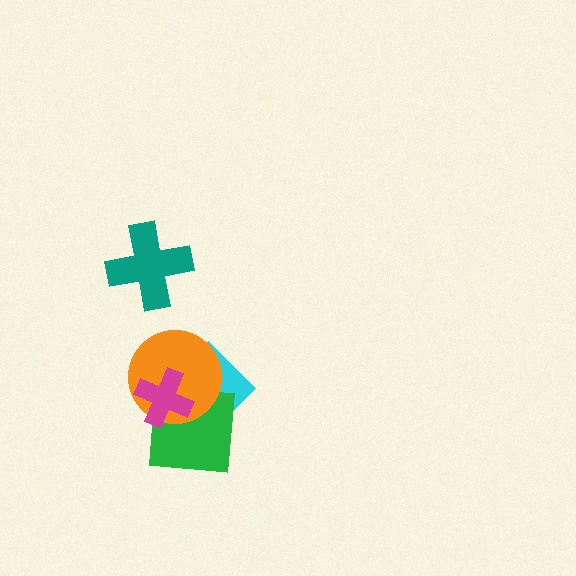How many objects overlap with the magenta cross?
3 objects overlap with the magenta cross.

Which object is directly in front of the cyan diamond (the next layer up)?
The green square is directly in front of the cyan diamond.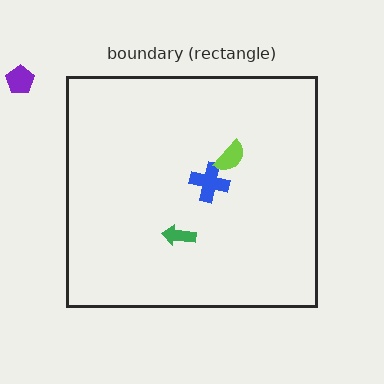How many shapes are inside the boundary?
3 inside, 1 outside.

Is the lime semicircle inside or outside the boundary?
Inside.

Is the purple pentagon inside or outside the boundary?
Outside.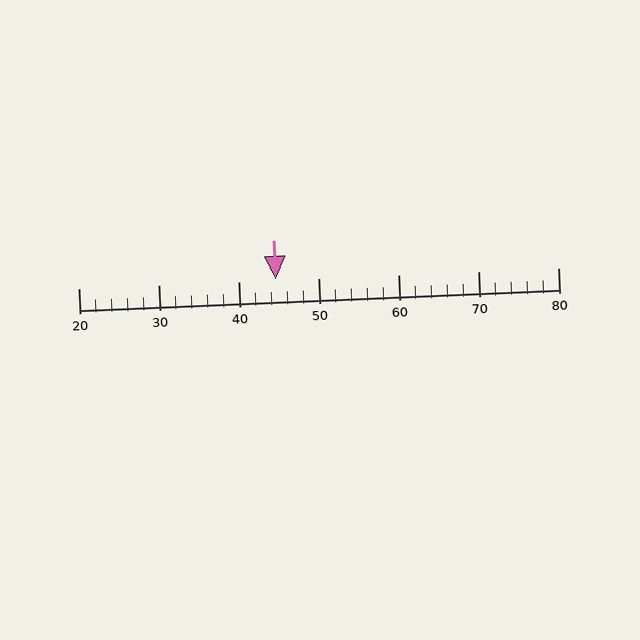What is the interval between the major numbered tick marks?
The major tick marks are spaced 10 units apart.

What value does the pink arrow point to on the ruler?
The pink arrow points to approximately 45.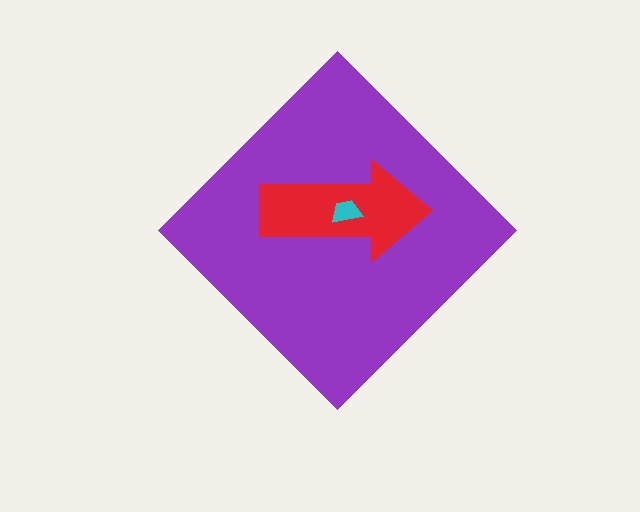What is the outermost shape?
The purple diamond.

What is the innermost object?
The cyan trapezoid.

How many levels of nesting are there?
3.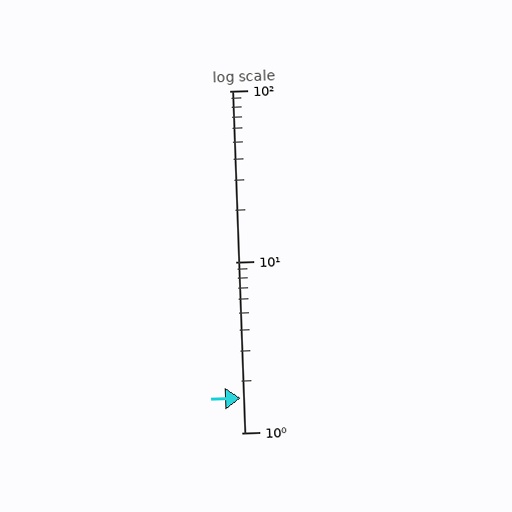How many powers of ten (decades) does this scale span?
The scale spans 2 decades, from 1 to 100.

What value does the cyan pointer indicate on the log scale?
The pointer indicates approximately 1.6.